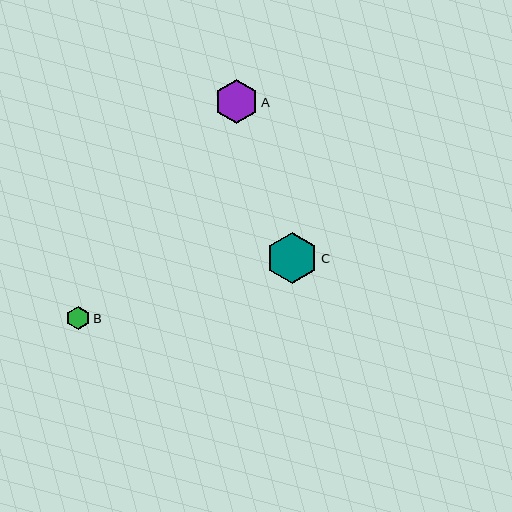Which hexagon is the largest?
Hexagon C is the largest with a size of approximately 51 pixels.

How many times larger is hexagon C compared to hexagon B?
Hexagon C is approximately 2.2 times the size of hexagon B.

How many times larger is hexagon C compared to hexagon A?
Hexagon C is approximately 1.2 times the size of hexagon A.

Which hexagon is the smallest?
Hexagon B is the smallest with a size of approximately 24 pixels.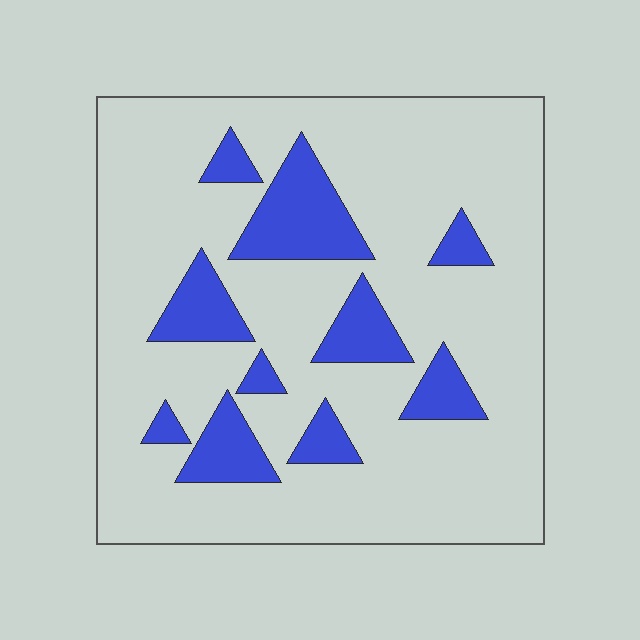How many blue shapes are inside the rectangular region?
10.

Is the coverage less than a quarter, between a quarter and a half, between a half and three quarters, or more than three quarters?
Less than a quarter.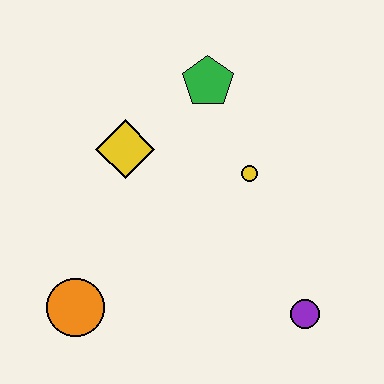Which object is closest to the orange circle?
The yellow diamond is closest to the orange circle.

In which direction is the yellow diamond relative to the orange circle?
The yellow diamond is above the orange circle.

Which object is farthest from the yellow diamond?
The purple circle is farthest from the yellow diamond.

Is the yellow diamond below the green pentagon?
Yes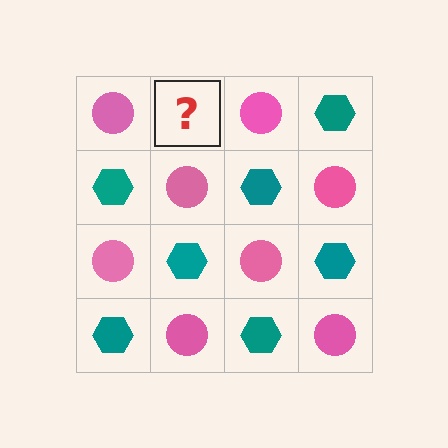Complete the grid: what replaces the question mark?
The question mark should be replaced with a teal hexagon.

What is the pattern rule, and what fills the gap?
The rule is that it alternates pink circle and teal hexagon in a checkerboard pattern. The gap should be filled with a teal hexagon.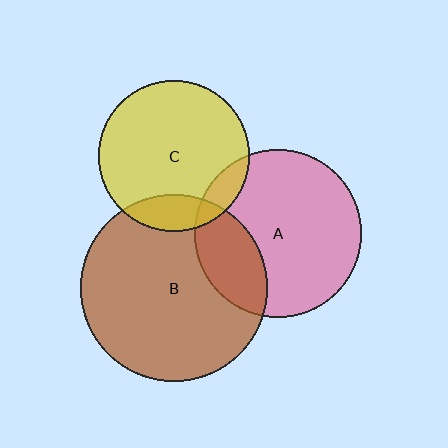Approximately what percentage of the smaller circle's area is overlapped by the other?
Approximately 25%.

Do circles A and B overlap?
Yes.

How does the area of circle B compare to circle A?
Approximately 1.2 times.